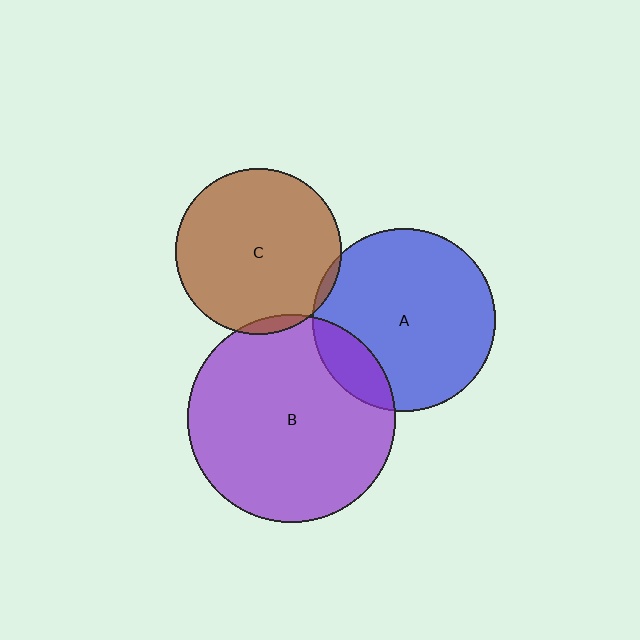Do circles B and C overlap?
Yes.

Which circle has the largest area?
Circle B (purple).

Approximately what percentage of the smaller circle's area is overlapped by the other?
Approximately 5%.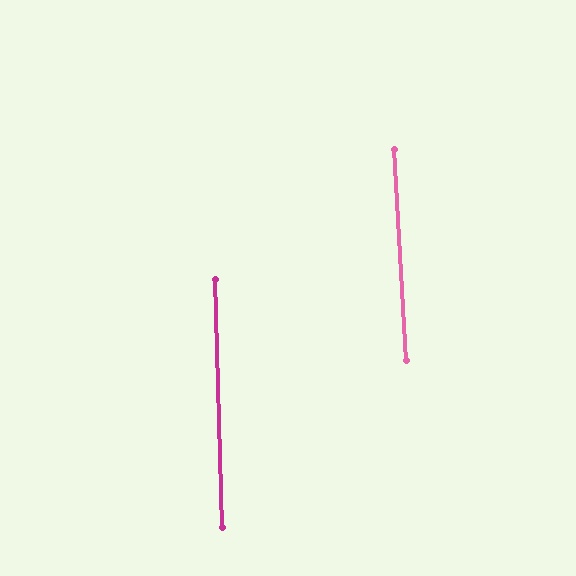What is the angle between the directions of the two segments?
Approximately 2 degrees.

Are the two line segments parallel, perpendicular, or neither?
Parallel — their directions differ by only 1.6°.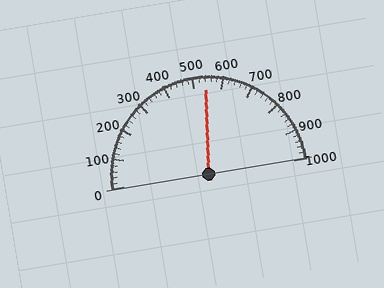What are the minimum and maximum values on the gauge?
The gauge ranges from 0 to 1000.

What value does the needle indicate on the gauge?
The needle indicates approximately 540.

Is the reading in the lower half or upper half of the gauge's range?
The reading is in the upper half of the range (0 to 1000).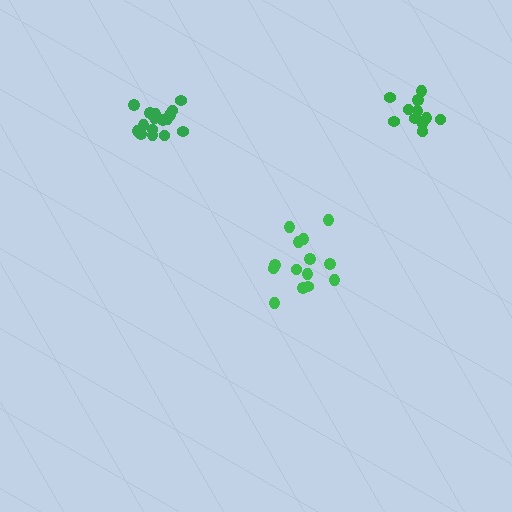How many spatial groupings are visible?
There are 3 spatial groupings.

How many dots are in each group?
Group 1: 14 dots, Group 2: 16 dots, Group 3: 11 dots (41 total).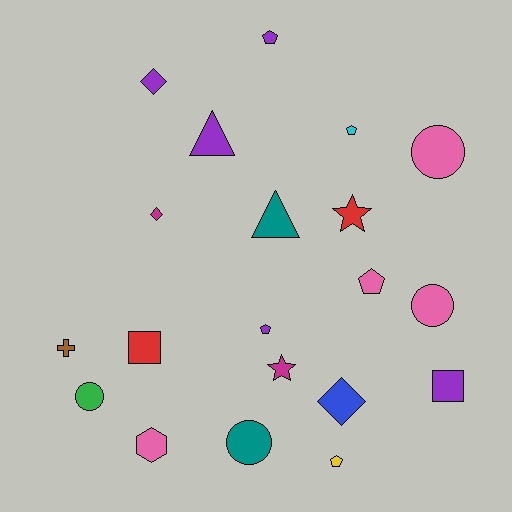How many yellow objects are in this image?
There is 1 yellow object.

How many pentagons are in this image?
There are 5 pentagons.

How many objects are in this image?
There are 20 objects.